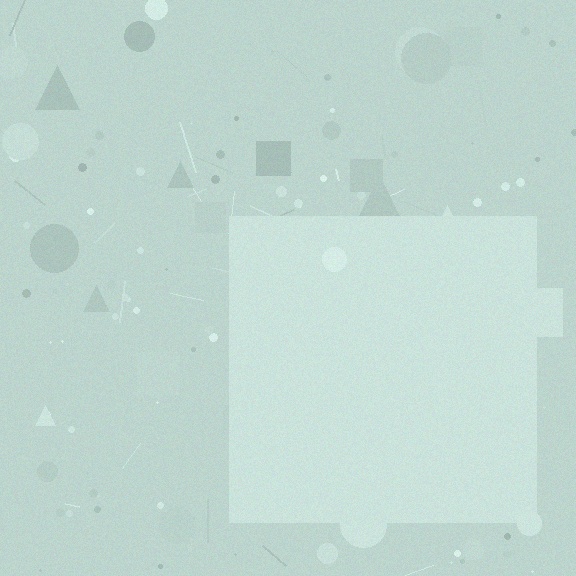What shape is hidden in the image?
A square is hidden in the image.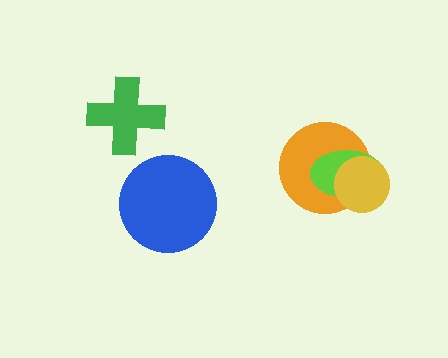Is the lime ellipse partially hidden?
Yes, it is partially covered by another shape.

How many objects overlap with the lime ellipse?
2 objects overlap with the lime ellipse.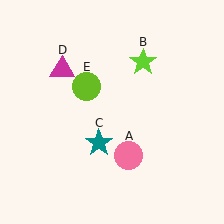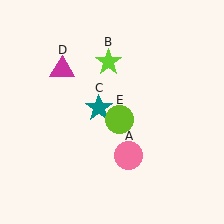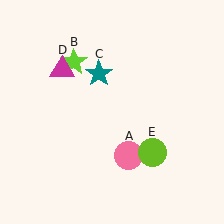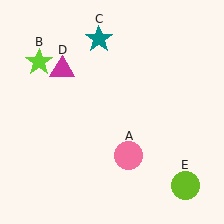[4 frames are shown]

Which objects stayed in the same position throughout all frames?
Pink circle (object A) and magenta triangle (object D) remained stationary.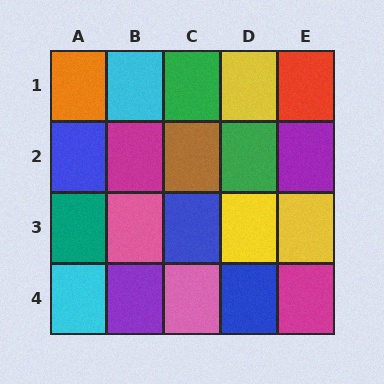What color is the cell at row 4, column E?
Magenta.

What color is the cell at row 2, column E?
Purple.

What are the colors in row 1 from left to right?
Orange, cyan, green, yellow, red.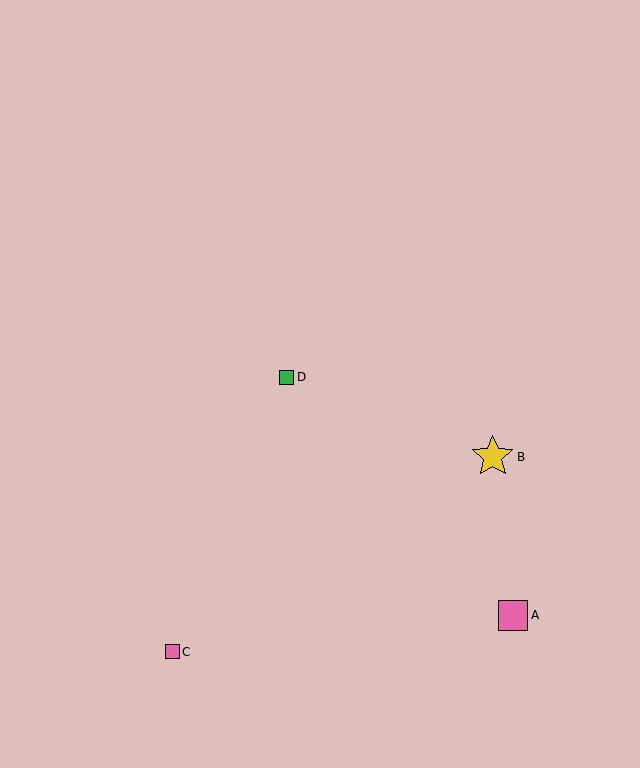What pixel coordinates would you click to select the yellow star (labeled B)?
Click at (493, 457) to select the yellow star B.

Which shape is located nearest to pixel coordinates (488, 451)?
The yellow star (labeled B) at (493, 457) is nearest to that location.